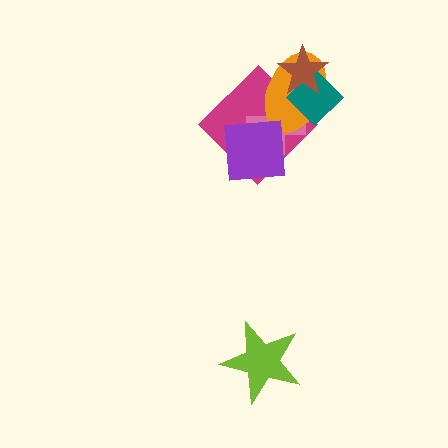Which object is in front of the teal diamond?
The brown star is in front of the teal diamond.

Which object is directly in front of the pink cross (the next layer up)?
The orange ellipse is directly in front of the pink cross.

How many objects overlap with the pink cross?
4 objects overlap with the pink cross.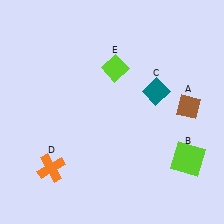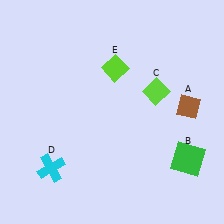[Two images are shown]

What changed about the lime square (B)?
In Image 1, B is lime. In Image 2, it changed to green.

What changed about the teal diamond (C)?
In Image 1, C is teal. In Image 2, it changed to lime.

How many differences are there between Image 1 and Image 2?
There are 3 differences between the two images.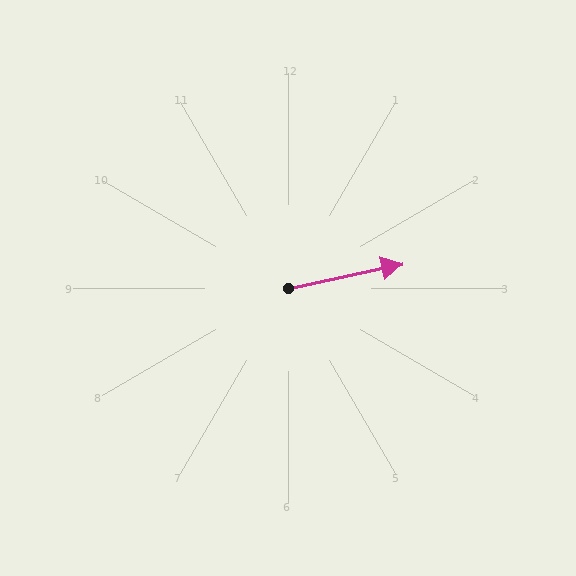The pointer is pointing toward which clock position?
Roughly 3 o'clock.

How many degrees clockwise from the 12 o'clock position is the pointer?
Approximately 78 degrees.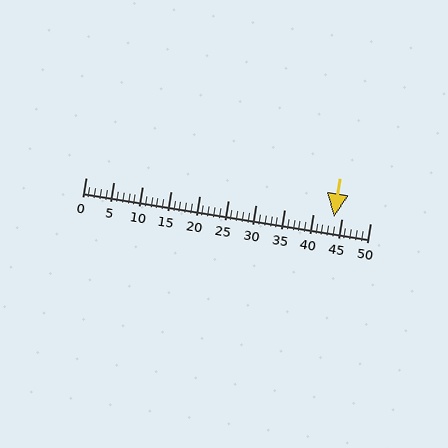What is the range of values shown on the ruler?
The ruler shows values from 0 to 50.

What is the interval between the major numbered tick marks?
The major tick marks are spaced 5 units apart.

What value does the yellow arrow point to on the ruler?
The yellow arrow points to approximately 44.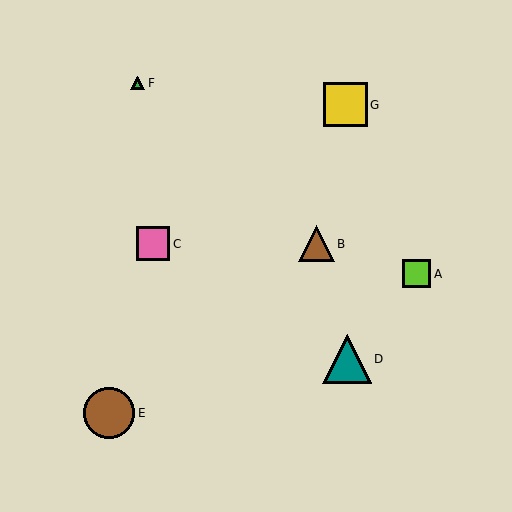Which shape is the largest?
The brown circle (labeled E) is the largest.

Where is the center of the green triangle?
The center of the green triangle is at (138, 83).